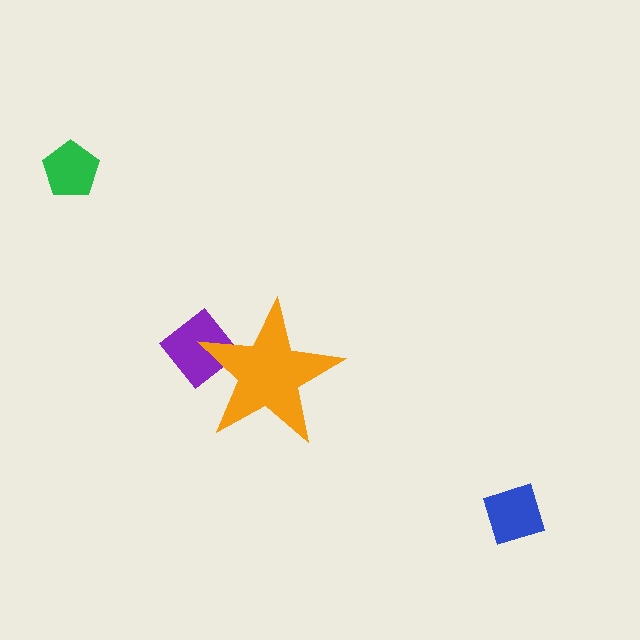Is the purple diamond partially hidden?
Yes, the purple diamond is partially hidden behind the orange star.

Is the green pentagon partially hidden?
No, the green pentagon is fully visible.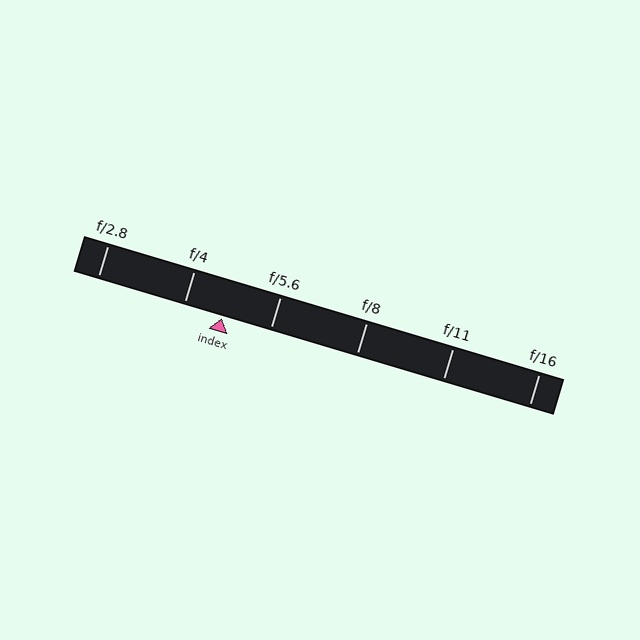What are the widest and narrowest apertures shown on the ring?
The widest aperture shown is f/2.8 and the narrowest is f/16.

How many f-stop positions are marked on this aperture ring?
There are 6 f-stop positions marked.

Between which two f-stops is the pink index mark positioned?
The index mark is between f/4 and f/5.6.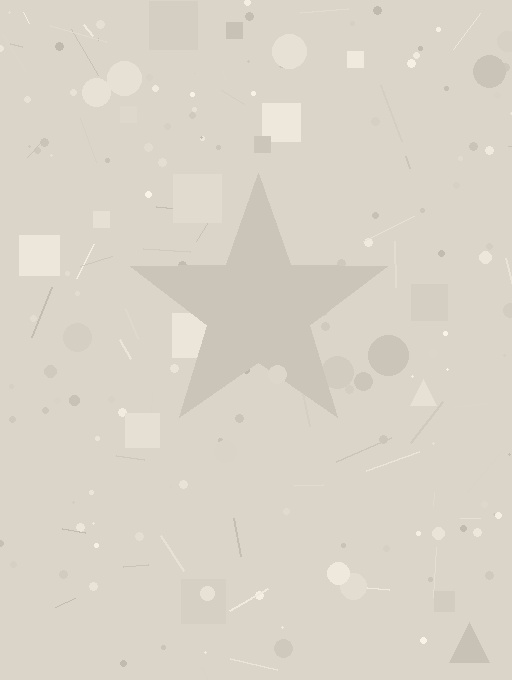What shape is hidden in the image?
A star is hidden in the image.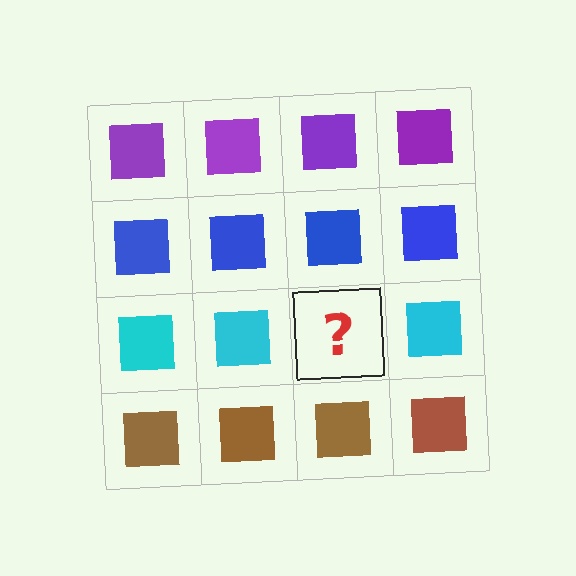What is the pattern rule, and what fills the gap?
The rule is that each row has a consistent color. The gap should be filled with a cyan square.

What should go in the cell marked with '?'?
The missing cell should contain a cyan square.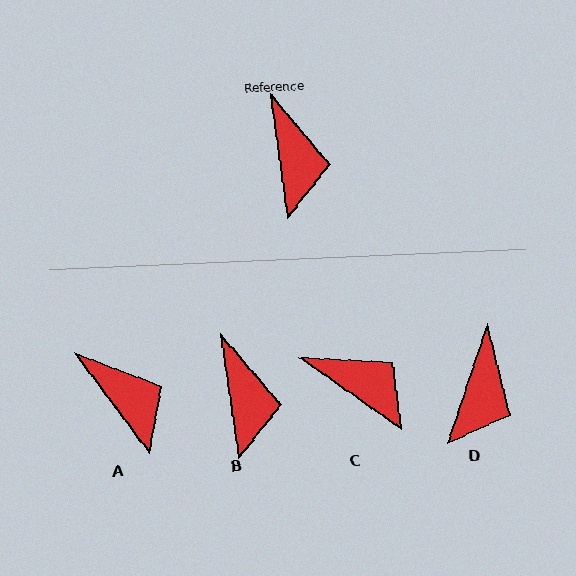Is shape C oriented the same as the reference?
No, it is off by about 47 degrees.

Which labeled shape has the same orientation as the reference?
B.